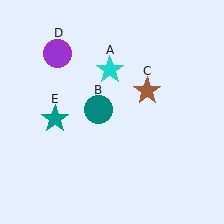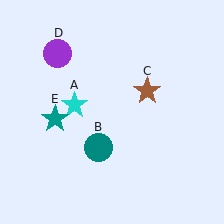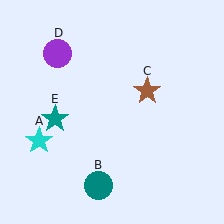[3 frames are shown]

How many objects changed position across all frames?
2 objects changed position: cyan star (object A), teal circle (object B).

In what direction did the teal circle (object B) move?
The teal circle (object B) moved down.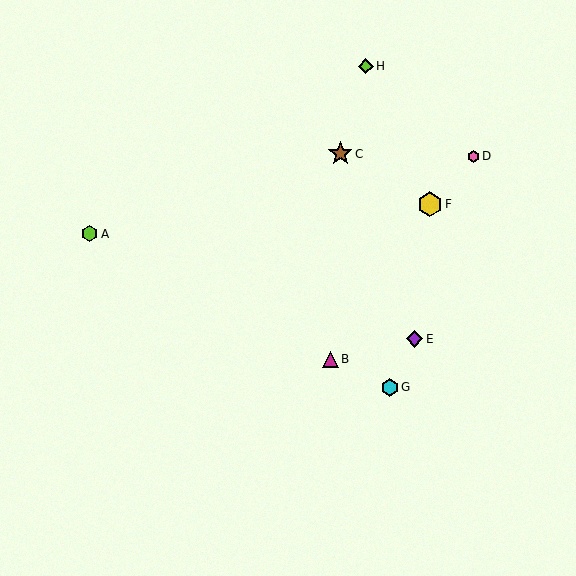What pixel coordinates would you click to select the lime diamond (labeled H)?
Click at (366, 66) to select the lime diamond H.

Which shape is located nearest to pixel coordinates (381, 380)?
The cyan hexagon (labeled G) at (390, 387) is nearest to that location.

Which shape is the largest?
The yellow hexagon (labeled F) is the largest.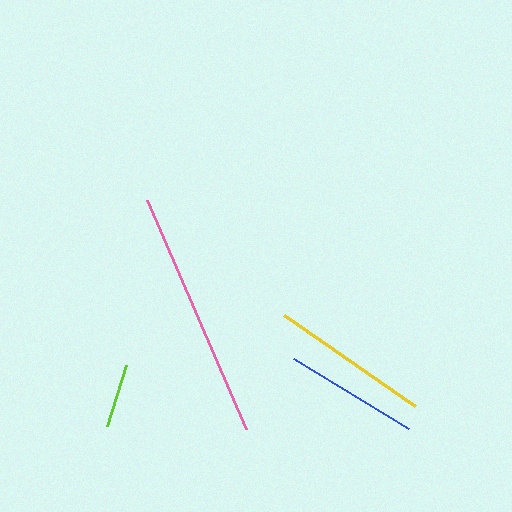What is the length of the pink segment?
The pink segment is approximately 249 pixels long.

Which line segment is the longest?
The pink line is the longest at approximately 249 pixels.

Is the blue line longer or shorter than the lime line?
The blue line is longer than the lime line.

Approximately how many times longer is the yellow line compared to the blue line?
The yellow line is approximately 1.2 times the length of the blue line.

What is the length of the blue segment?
The blue segment is approximately 134 pixels long.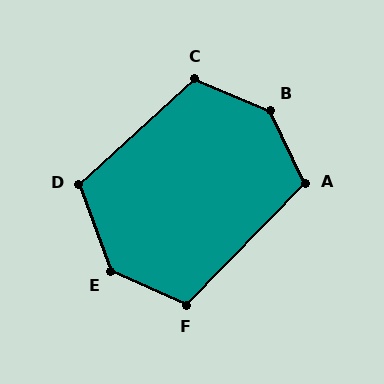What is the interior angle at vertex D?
Approximately 112 degrees (obtuse).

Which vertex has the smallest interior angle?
F, at approximately 110 degrees.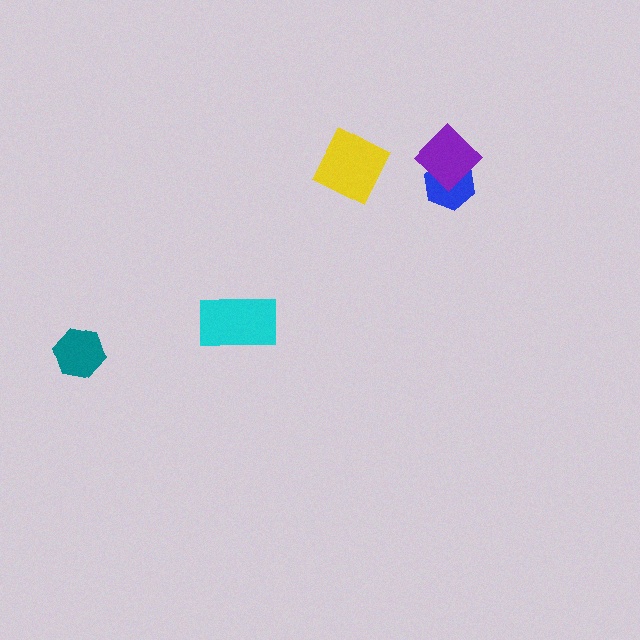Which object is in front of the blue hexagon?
The purple diamond is in front of the blue hexagon.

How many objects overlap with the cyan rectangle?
0 objects overlap with the cyan rectangle.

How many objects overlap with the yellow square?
0 objects overlap with the yellow square.